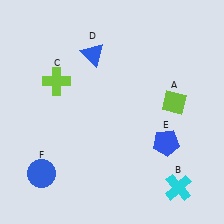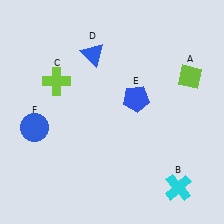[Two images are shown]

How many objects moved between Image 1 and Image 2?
3 objects moved between the two images.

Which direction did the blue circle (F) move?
The blue circle (F) moved up.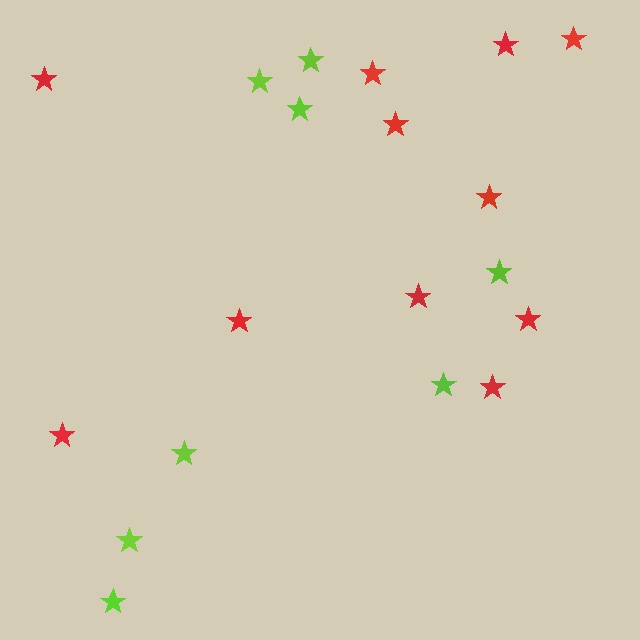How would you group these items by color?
There are 2 groups: one group of red stars (11) and one group of lime stars (8).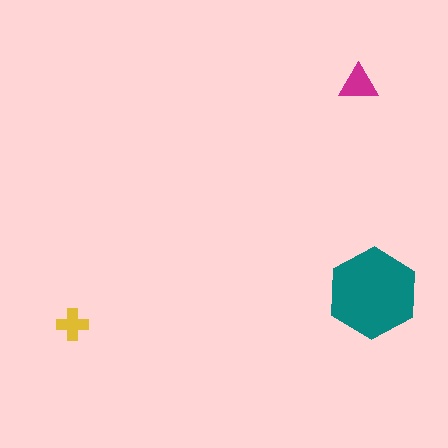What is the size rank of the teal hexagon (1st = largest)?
1st.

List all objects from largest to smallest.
The teal hexagon, the magenta triangle, the yellow cross.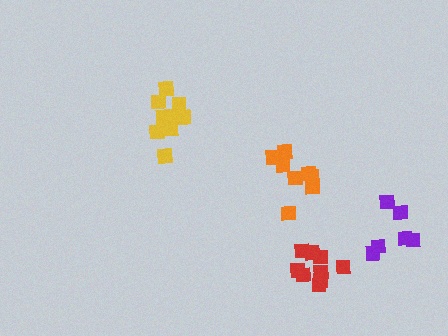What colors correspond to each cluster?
The clusters are colored: purple, yellow, orange, red.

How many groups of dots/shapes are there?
There are 4 groups.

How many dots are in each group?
Group 1: 6 dots, Group 2: 11 dots, Group 3: 8 dots, Group 4: 10 dots (35 total).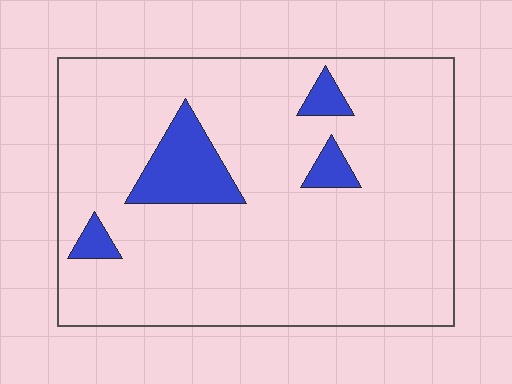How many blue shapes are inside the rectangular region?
4.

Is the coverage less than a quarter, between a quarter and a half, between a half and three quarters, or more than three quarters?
Less than a quarter.